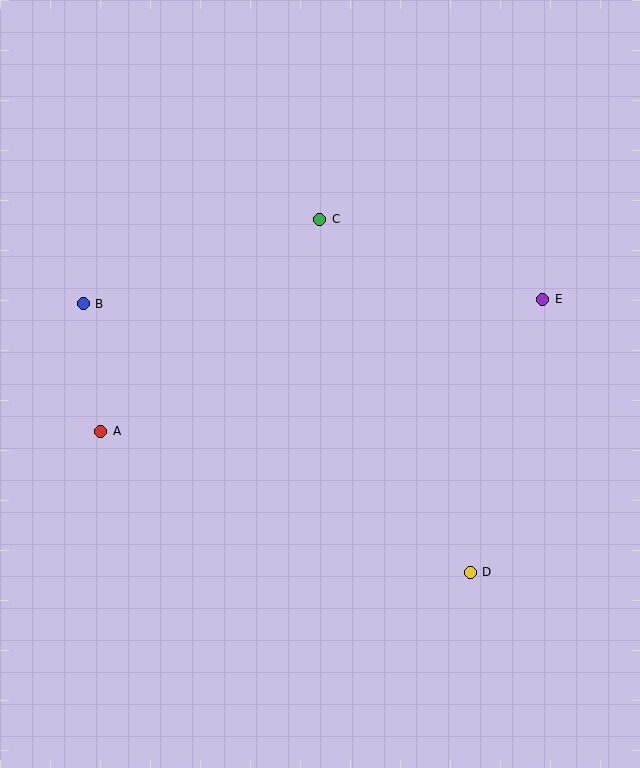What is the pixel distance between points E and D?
The distance between E and D is 282 pixels.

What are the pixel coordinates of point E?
Point E is at (543, 299).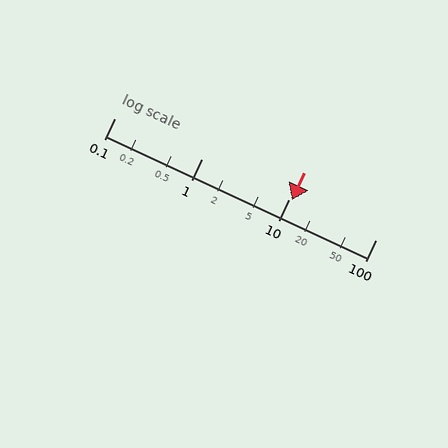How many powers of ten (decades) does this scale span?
The scale spans 3 decades, from 0.1 to 100.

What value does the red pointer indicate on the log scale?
The pointer indicates approximately 11.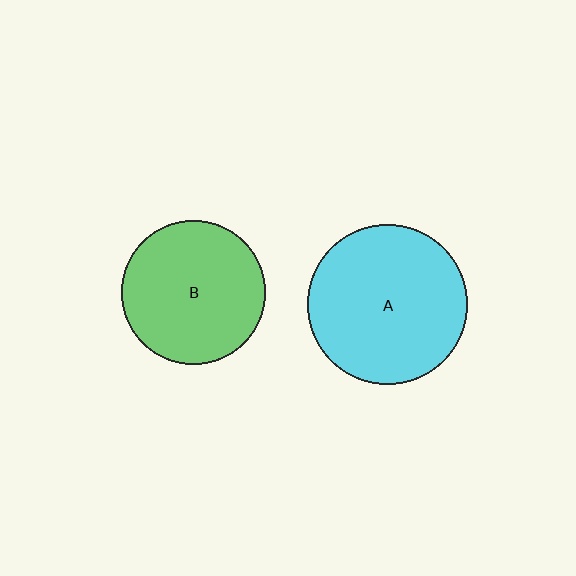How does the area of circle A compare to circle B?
Approximately 1.2 times.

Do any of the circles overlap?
No, none of the circles overlap.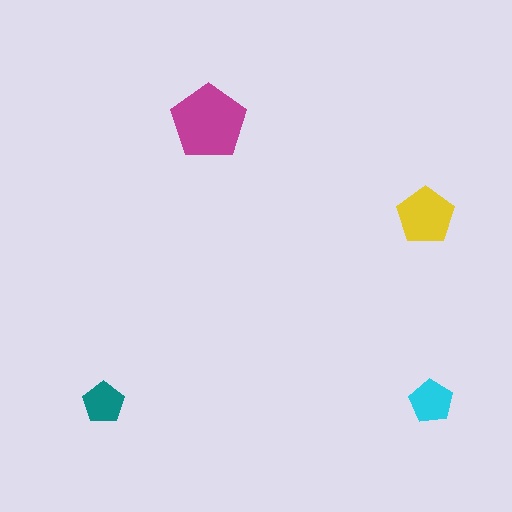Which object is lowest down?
The teal pentagon is bottommost.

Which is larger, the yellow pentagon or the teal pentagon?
The yellow one.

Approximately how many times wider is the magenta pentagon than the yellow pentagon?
About 1.5 times wider.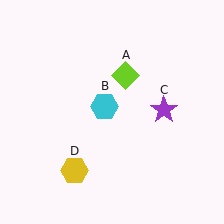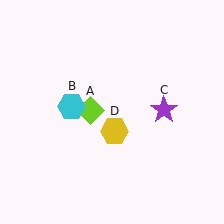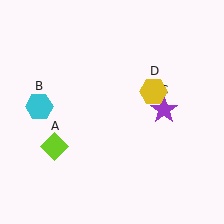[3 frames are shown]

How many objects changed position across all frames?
3 objects changed position: lime diamond (object A), cyan hexagon (object B), yellow hexagon (object D).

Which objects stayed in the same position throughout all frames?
Purple star (object C) remained stationary.